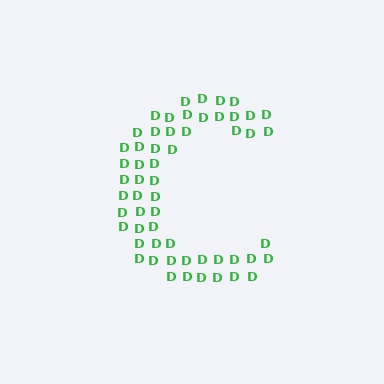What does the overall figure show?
The overall figure shows the letter C.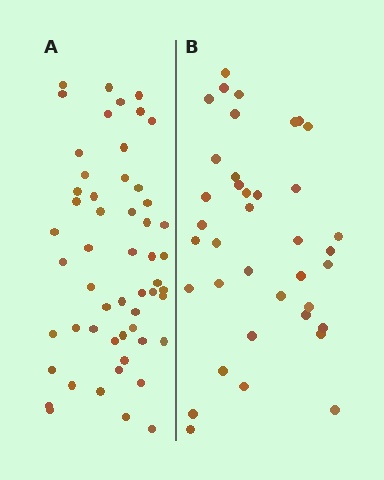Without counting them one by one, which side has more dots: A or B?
Region A (the left region) has more dots.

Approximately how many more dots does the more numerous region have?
Region A has approximately 15 more dots than region B.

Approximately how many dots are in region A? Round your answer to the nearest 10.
About 50 dots. (The exact count is 54, which rounds to 50.)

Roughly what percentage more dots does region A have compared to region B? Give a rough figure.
About 40% more.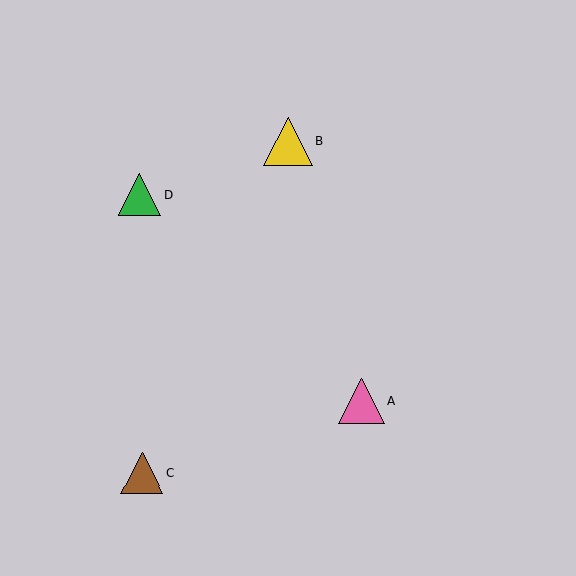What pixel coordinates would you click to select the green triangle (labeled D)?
Click at (140, 194) to select the green triangle D.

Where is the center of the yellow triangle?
The center of the yellow triangle is at (288, 141).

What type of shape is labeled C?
Shape C is a brown triangle.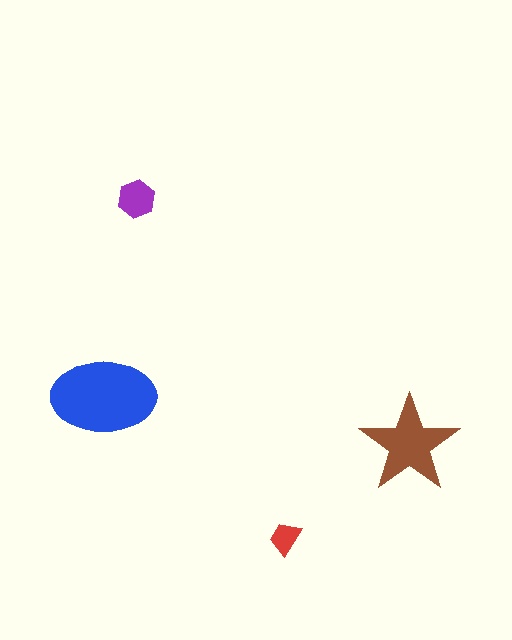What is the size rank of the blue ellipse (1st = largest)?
1st.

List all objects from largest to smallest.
The blue ellipse, the brown star, the purple hexagon, the red trapezoid.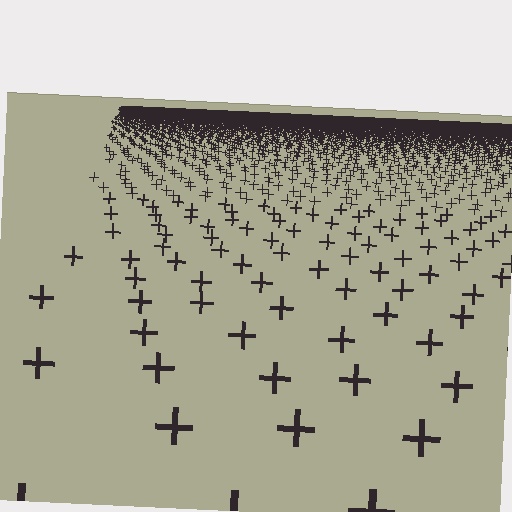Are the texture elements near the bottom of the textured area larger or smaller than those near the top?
Larger. Near the bottom, elements are closer to the viewer and appear at a bigger on-screen size.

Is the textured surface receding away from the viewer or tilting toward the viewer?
The surface is receding away from the viewer. Texture elements get smaller and denser toward the top.